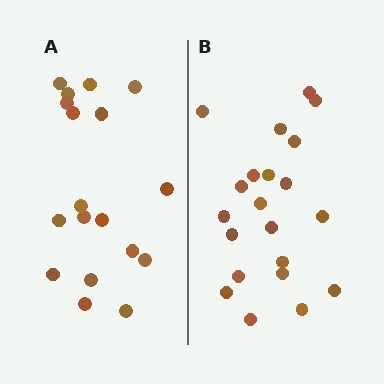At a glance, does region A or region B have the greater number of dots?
Region B (the right region) has more dots.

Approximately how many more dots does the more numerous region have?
Region B has just a few more — roughly 2 or 3 more dots than region A.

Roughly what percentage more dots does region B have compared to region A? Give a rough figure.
About 15% more.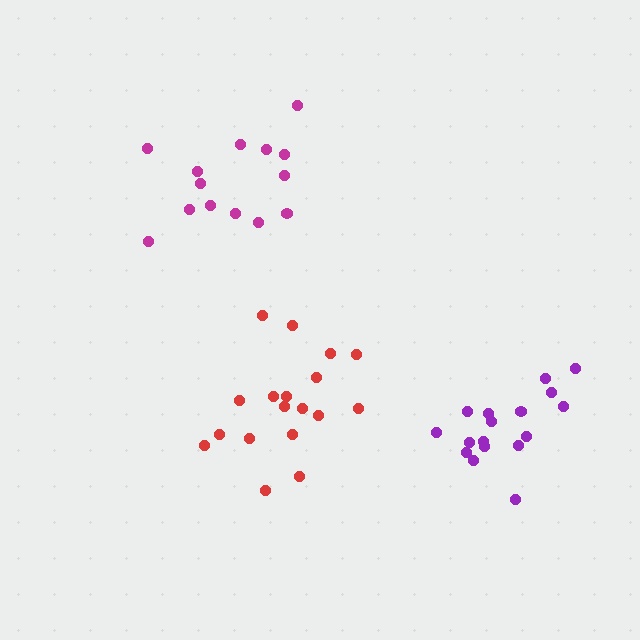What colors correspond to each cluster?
The clusters are colored: red, purple, magenta.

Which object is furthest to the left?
The magenta cluster is leftmost.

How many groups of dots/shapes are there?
There are 3 groups.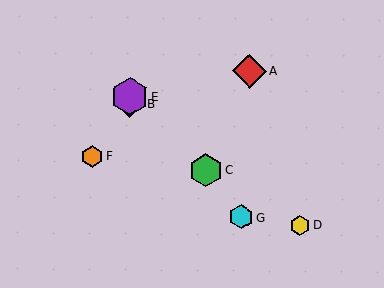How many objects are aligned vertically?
2 objects (B, E) are aligned vertically.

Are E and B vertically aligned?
Yes, both are at x≈130.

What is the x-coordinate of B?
Object B is at x≈130.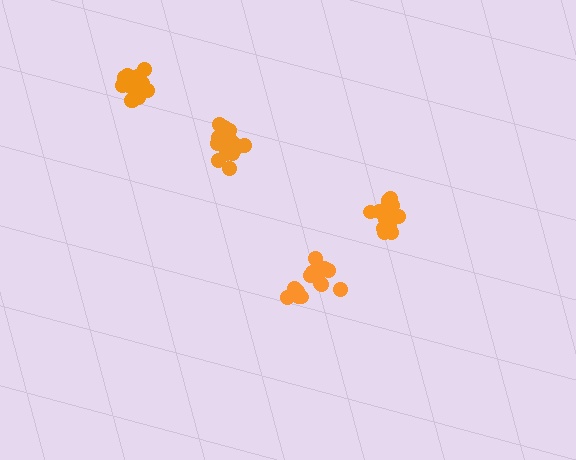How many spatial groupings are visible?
There are 4 spatial groupings.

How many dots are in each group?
Group 1: 14 dots, Group 2: 18 dots, Group 3: 15 dots, Group 4: 19 dots (66 total).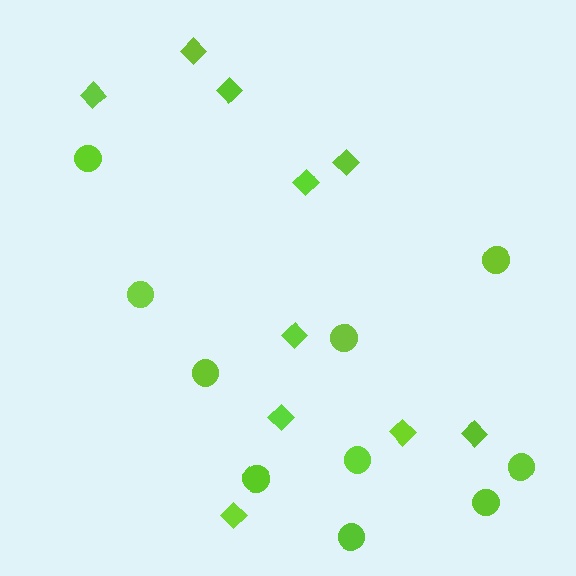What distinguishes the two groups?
There are 2 groups: one group of diamonds (10) and one group of circles (10).